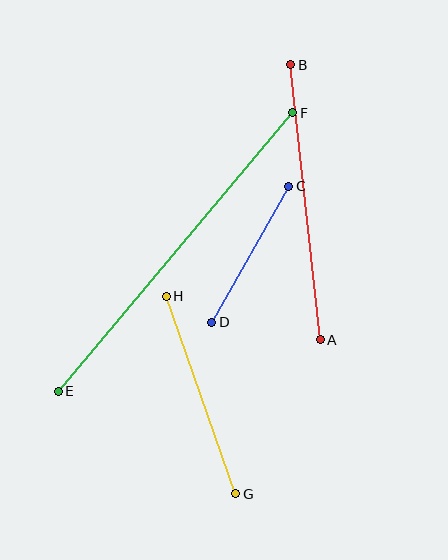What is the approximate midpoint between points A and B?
The midpoint is at approximately (305, 202) pixels.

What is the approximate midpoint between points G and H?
The midpoint is at approximately (201, 395) pixels.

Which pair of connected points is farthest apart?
Points E and F are farthest apart.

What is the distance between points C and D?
The distance is approximately 156 pixels.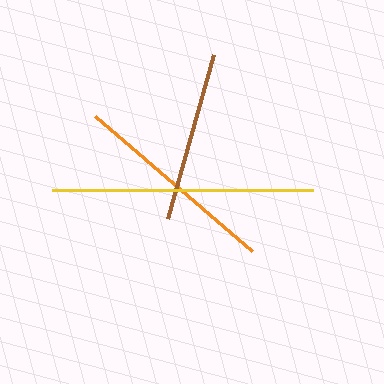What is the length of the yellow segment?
The yellow segment is approximately 261 pixels long.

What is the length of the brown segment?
The brown segment is approximately 171 pixels long.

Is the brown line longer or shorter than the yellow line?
The yellow line is longer than the brown line.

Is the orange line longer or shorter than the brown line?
The orange line is longer than the brown line.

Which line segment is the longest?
The yellow line is the longest at approximately 261 pixels.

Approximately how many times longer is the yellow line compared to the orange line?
The yellow line is approximately 1.3 times the length of the orange line.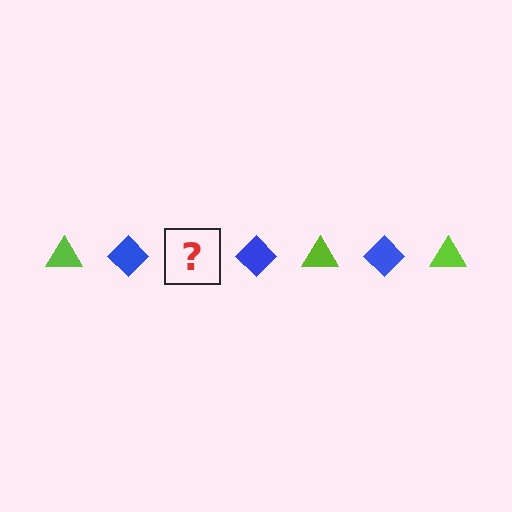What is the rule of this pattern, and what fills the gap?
The rule is that the pattern alternates between lime triangle and blue diamond. The gap should be filled with a lime triangle.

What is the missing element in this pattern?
The missing element is a lime triangle.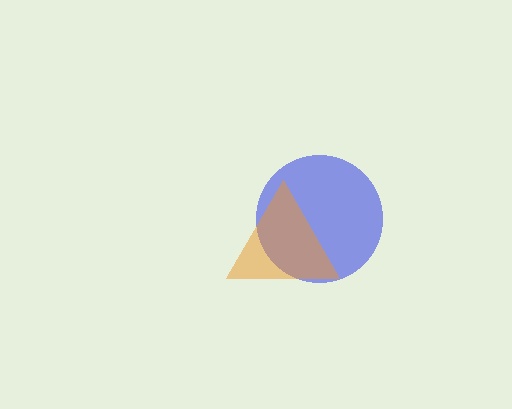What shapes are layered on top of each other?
The layered shapes are: a blue circle, an orange triangle.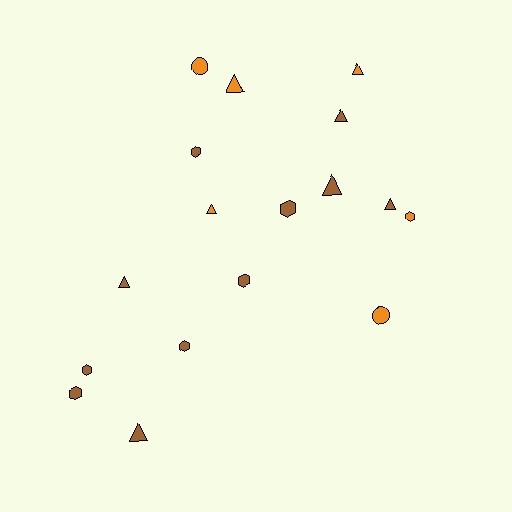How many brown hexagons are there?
There are 6 brown hexagons.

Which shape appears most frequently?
Triangle, with 8 objects.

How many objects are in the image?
There are 17 objects.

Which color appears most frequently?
Brown, with 11 objects.